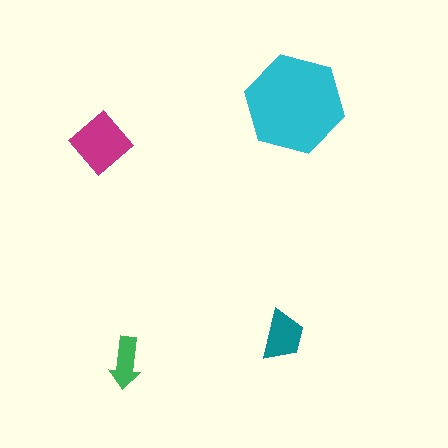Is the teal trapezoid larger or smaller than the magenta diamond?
Smaller.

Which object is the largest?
The cyan hexagon.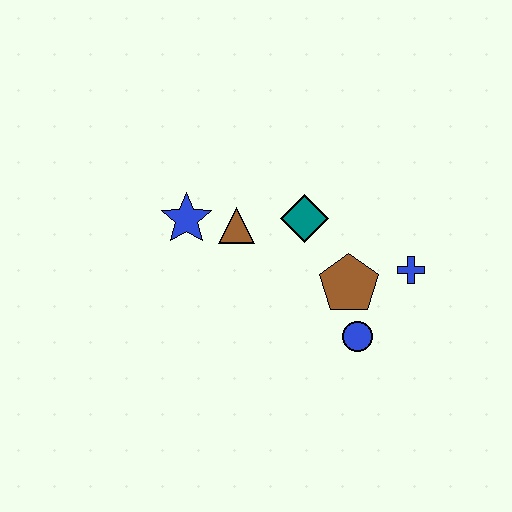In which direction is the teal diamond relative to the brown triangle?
The teal diamond is to the right of the brown triangle.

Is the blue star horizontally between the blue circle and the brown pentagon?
No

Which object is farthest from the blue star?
The blue cross is farthest from the blue star.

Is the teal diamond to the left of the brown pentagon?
Yes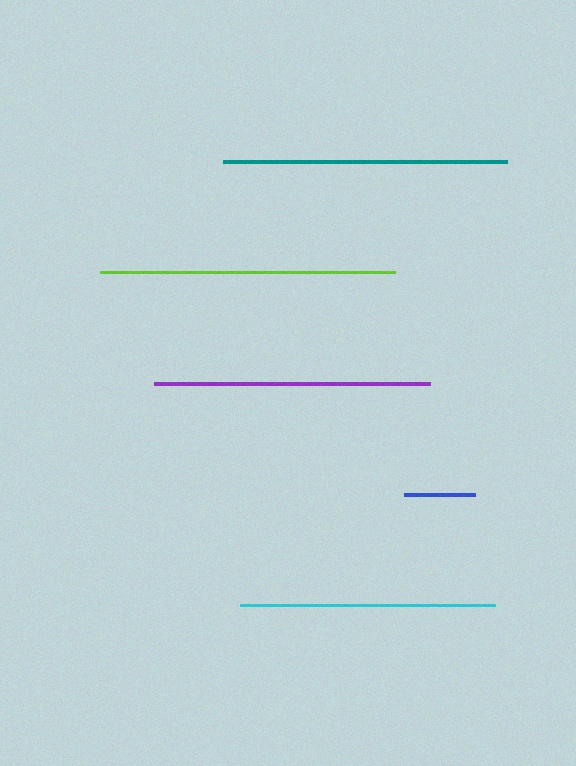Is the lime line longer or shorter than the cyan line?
The lime line is longer than the cyan line.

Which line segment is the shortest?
The blue line is the shortest at approximately 70 pixels.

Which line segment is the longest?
The lime line is the longest at approximately 295 pixels.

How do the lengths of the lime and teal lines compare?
The lime and teal lines are approximately the same length.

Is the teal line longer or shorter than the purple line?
The teal line is longer than the purple line.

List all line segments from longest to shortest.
From longest to shortest: lime, teal, purple, cyan, blue.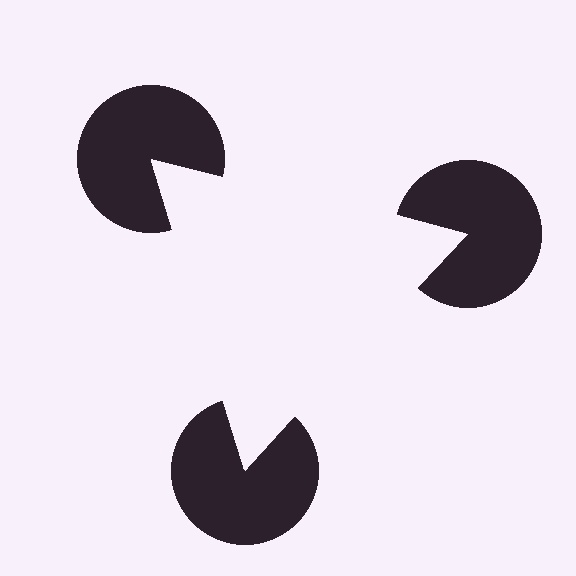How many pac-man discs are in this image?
There are 3 — one at each vertex of the illusory triangle.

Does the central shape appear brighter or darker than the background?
It typically appears slightly brighter than the background, even though no actual brightness change is drawn.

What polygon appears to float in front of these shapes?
An illusory triangle — its edges are inferred from the aligned wedge cuts in the pac-man discs, not physically drawn.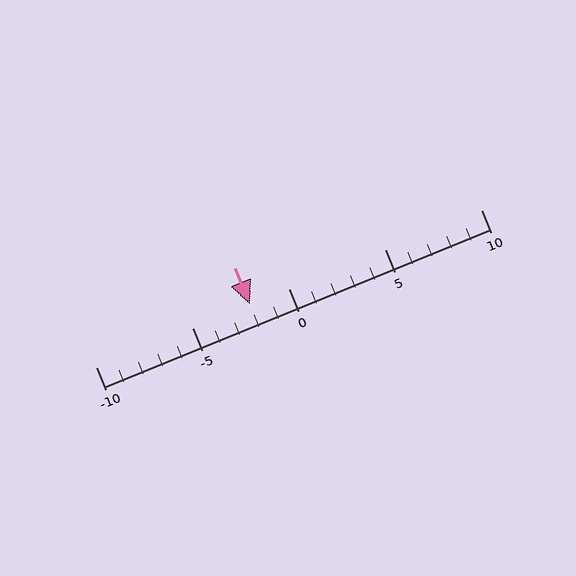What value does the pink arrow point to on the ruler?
The pink arrow points to approximately -2.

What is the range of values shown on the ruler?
The ruler shows values from -10 to 10.